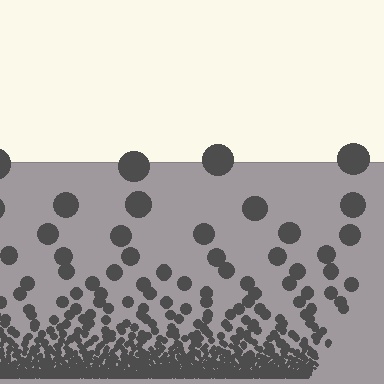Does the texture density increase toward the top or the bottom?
Density increases toward the bottom.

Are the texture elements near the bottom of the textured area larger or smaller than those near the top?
Smaller. The gradient is inverted — elements near the bottom are smaller and denser.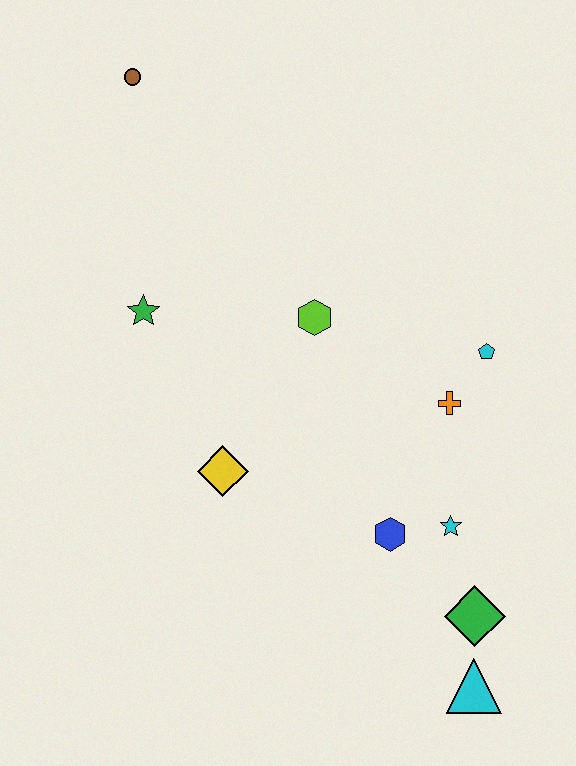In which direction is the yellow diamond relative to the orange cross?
The yellow diamond is to the left of the orange cross.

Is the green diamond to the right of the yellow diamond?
Yes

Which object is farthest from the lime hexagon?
The cyan triangle is farthest from the lime hexagon.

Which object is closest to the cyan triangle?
The green diamond is closest to the cyan triangle.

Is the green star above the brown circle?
No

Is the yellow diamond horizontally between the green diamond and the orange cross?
No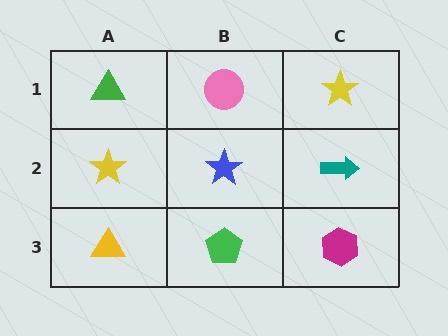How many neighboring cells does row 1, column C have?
2.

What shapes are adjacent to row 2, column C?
A yellow star (row 1, column C), a magenta hexagon (row 3, column C), a blue star (row 2, column B).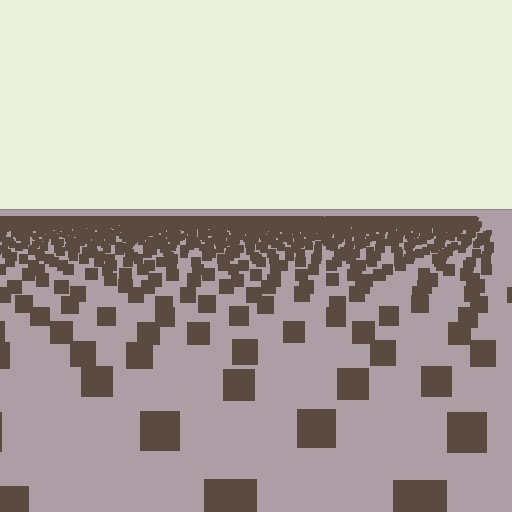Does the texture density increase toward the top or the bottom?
Density increases toward the top.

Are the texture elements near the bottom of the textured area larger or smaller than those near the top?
Larger. Near the bottom, elements are closer to the viewer and appear at a bigger on-screen size.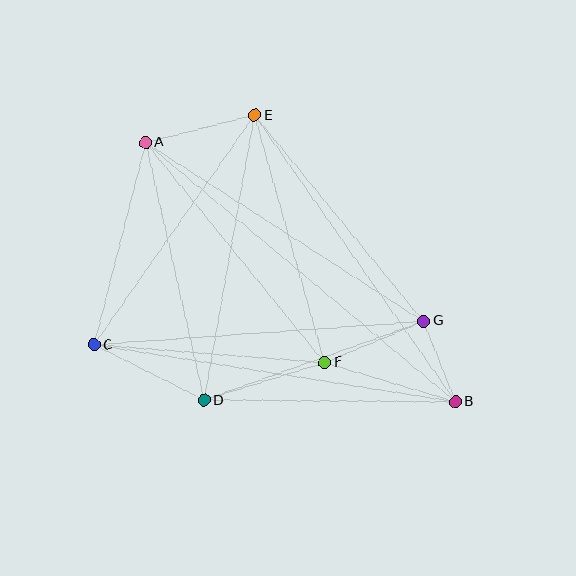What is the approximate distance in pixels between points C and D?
The distance between C and D is approximately 123 pixels.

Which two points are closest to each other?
Points B and G are closest to each other.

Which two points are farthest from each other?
Points A and B are farthest from each other.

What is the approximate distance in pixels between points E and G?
The distance between E and G is approximately 266 pixels.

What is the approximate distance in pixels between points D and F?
The distance between D and F is approximately 126 pixels.